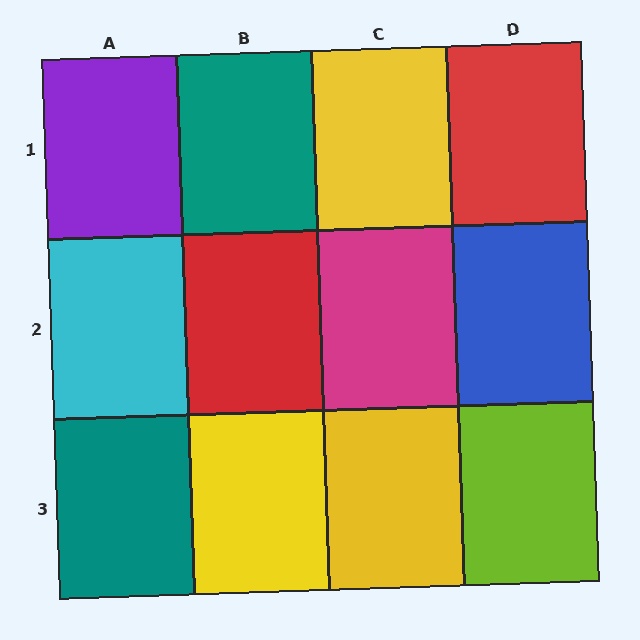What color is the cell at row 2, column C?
Magenta.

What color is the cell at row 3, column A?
Teal.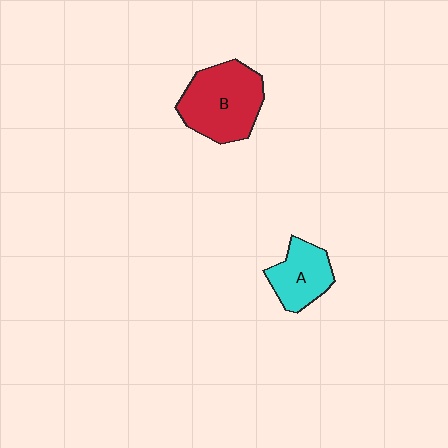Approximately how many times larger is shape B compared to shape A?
Approximately 1.6 times.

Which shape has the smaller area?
Shape A (cyan).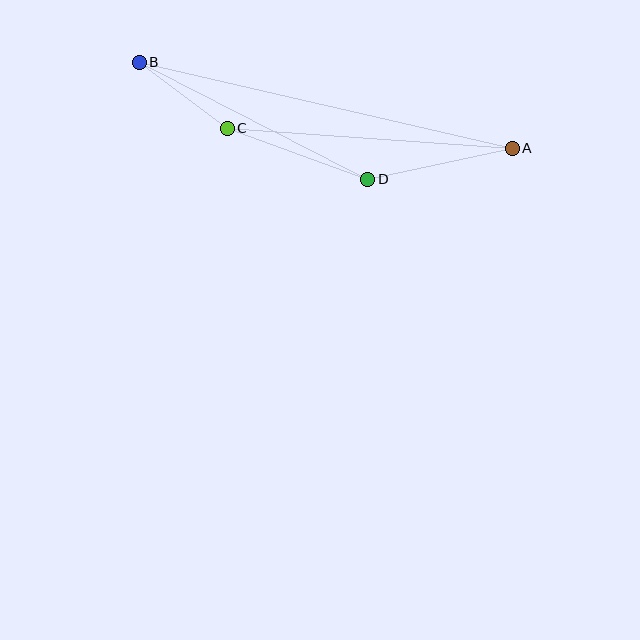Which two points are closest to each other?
Points B and C are closest to each other.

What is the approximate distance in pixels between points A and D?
The distance between A and D is approximately 148 pixels.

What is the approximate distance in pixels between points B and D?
The distance between B and D is approximately 256 pixels.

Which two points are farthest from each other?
Points A and B are farthest from each other.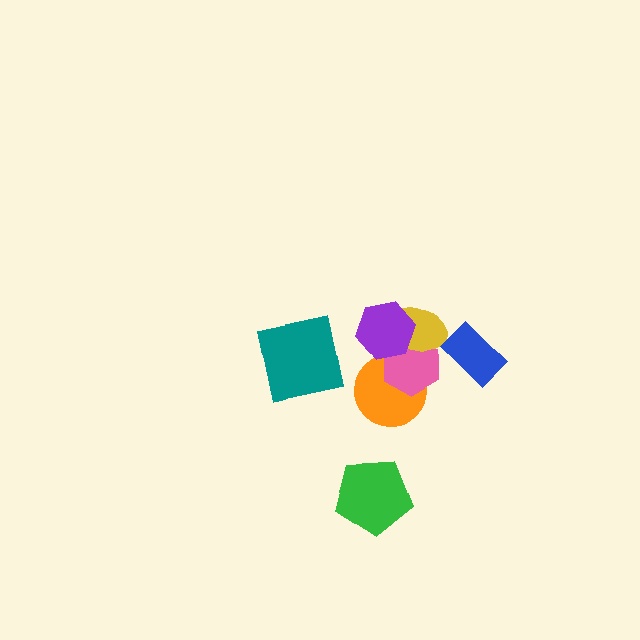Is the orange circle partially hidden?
Yes, it is partially covered by another shape.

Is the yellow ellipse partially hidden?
Yes, it is partially covered by another shape.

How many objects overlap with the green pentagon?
0 objects overlap with the green pentagon.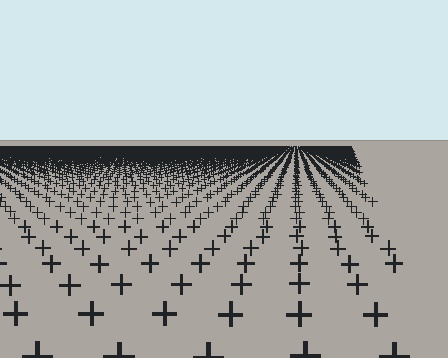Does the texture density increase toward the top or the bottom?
Density increases toward the top.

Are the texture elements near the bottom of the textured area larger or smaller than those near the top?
Larger. Near the bottom, elements are closer to the viewer and appear at a bigger on-screen size.